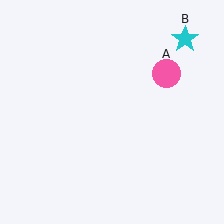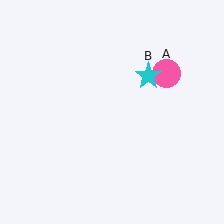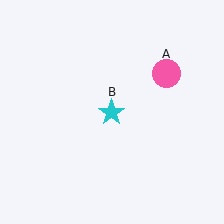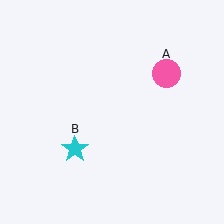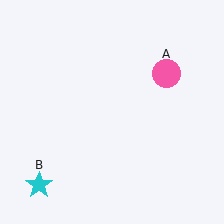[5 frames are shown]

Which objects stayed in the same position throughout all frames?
Pink circle (object A) remained stationary.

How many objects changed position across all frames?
1 object changed position: cyan star (object B).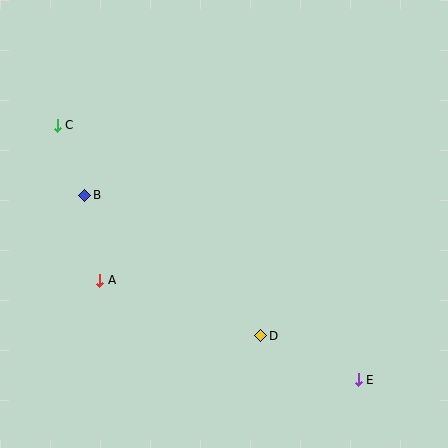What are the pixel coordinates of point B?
Point B is at (85, 195).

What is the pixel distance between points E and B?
The distance between E and B is 330 pixels.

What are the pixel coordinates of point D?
Point D is at (261, 336).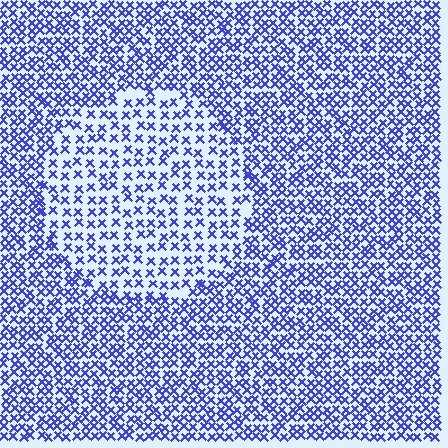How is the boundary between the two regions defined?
The boundary is defined by a change in element density (approximately 1.8x ratio). All elements are the same color, size, and shape.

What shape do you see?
I see a circle.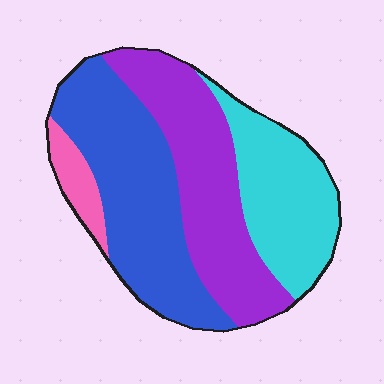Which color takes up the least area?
Pink, at roughly 5%.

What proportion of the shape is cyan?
Cyan takes up about one quarter (1/4) of the shape.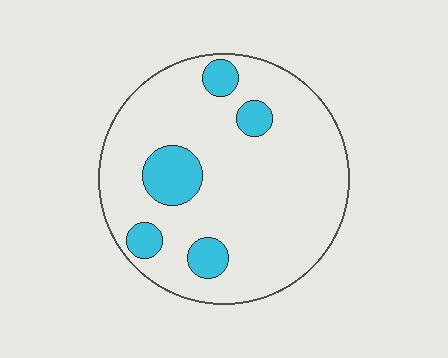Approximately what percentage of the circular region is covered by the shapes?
Approximately 15%.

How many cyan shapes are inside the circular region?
5.